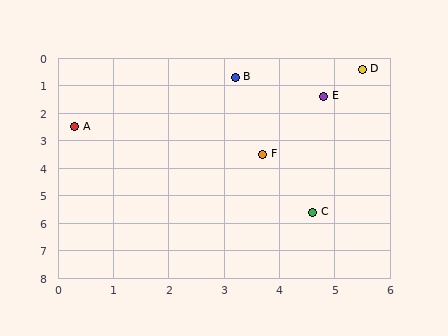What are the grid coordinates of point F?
Point F is at approximately (3.7, 3.5).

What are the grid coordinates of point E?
Point E is at approximately (4.8, 1.4).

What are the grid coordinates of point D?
Point D is at approximately (5.5, 0.4).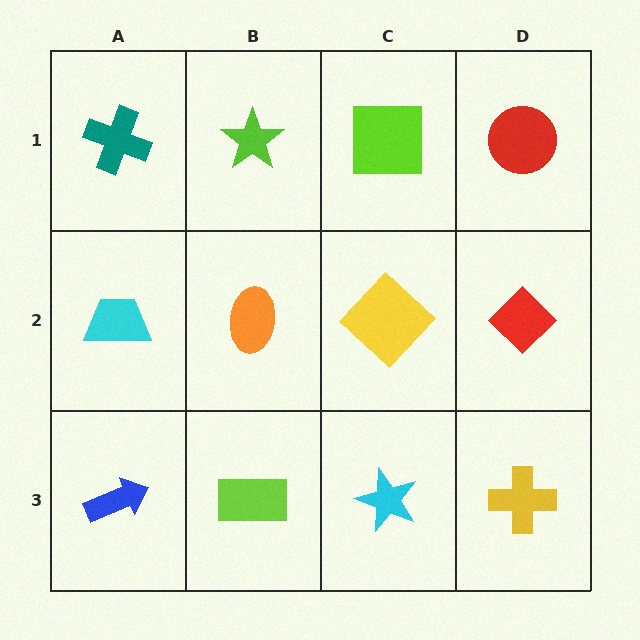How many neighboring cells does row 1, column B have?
3.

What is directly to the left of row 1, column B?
A teal cross.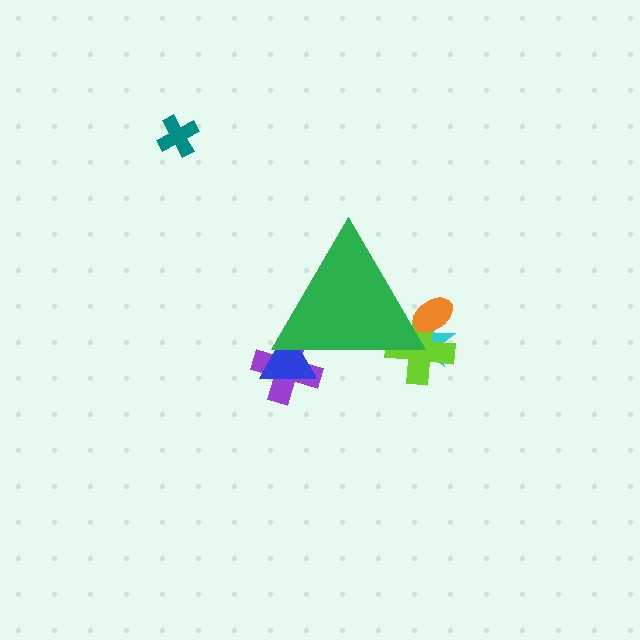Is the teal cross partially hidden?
No, the teal cross is fully visible.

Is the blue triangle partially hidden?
Yes, the blue triangle is partially hidden behind the green triangle.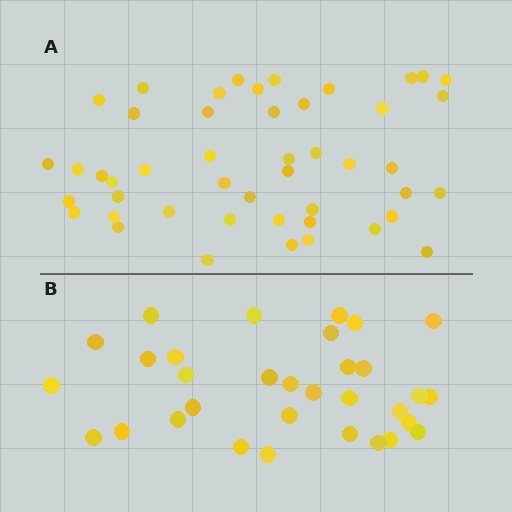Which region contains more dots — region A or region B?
Region A (the top region) has more dots.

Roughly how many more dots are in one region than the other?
Region A has approximately 15 more dots than region B.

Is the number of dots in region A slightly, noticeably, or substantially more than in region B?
Region A has substantially more. The ratio is roughly 1.5 to 1.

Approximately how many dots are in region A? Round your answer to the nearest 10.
About 50 dots. (The exact count is 47, which rounds to 50.)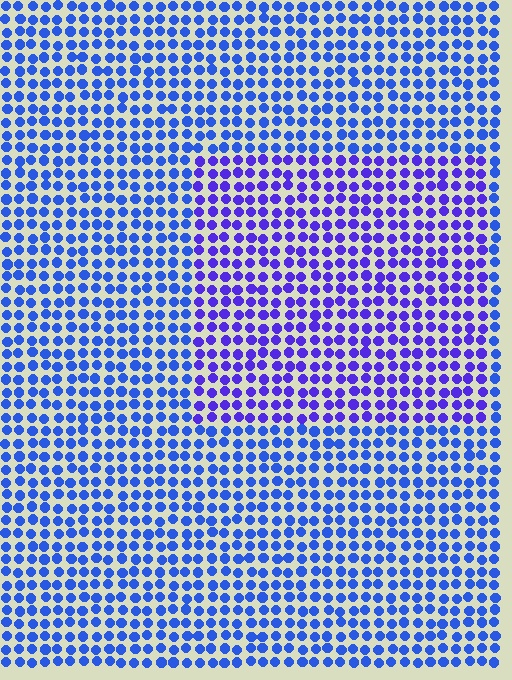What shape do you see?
I see a rectangle.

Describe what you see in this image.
The image is filled with small blue elements in a uniform arrangement. A rectangle-shaped region is visible where the elements are tinted to a slightly different hue, forming a subtle color boundary.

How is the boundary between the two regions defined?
The boundary is defined purely by a slight shift in hue (about 29 degrees). Spacing, size, and orientation are identical on both sides.